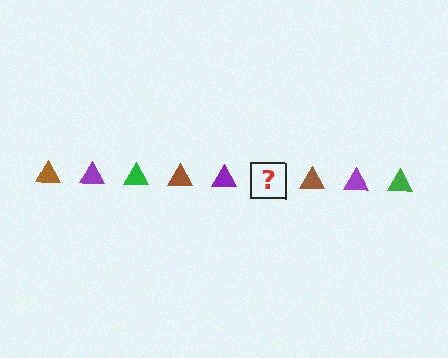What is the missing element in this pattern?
The missing element is a green triangle.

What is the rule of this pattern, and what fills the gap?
The rule is that the pattern cycles through brown, purple, green triangles. The gap should be filled with a green triangle.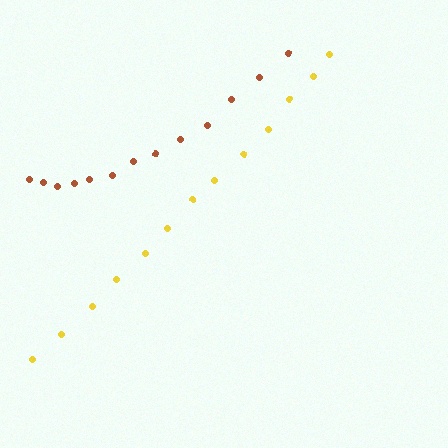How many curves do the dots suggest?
There are 2 distinct paths.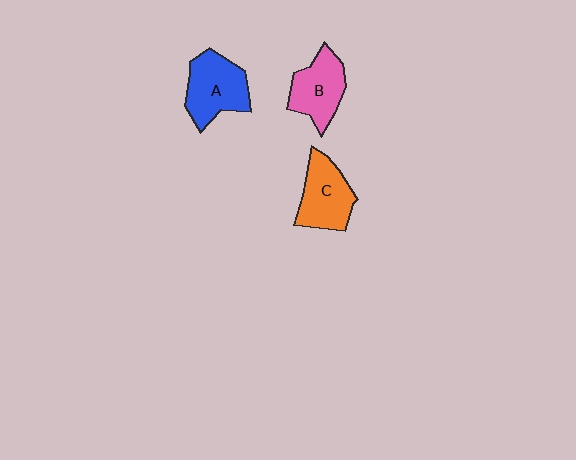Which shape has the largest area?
Shape A (blue).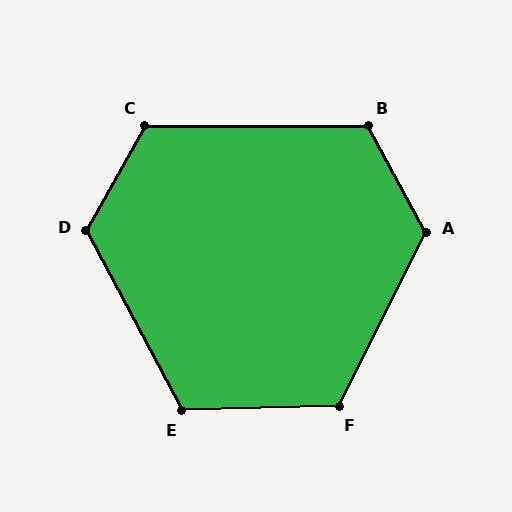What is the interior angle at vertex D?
Approximately 123 degrees (obtuse).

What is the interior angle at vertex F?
Approximately 118 degrees (obtuse).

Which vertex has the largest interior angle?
A, at approximately 125 degrees.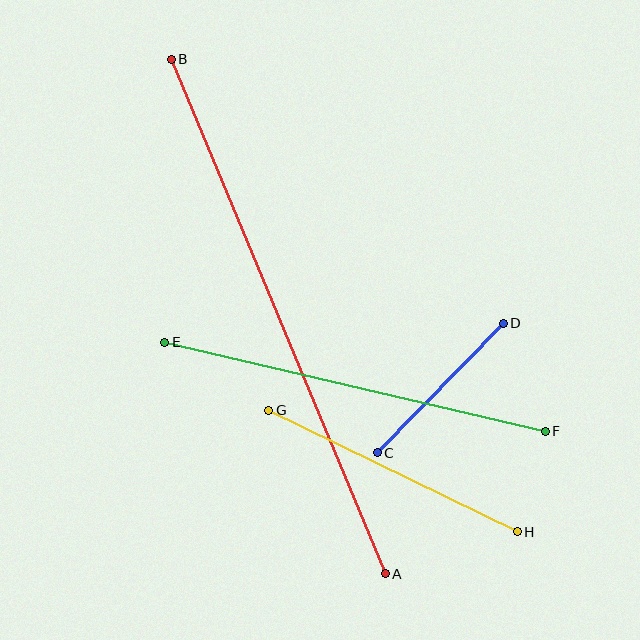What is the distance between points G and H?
The distance is approximately 276 pixels.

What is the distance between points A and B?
The distance is approximately 557 pixels.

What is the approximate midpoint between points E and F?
The midpoint is at approximately (355, 387) pixels.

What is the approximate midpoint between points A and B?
The midpoint is at approximately (278, 317) pixels.